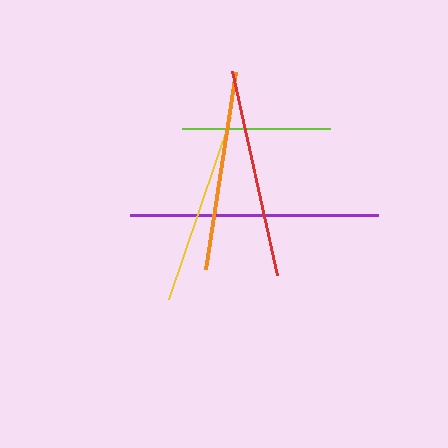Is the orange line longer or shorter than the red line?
The red line is longer than the orange line.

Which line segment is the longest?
The purple line is the longest at approximately 247 pixels.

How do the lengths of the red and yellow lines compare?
The red and yellow lines are approximately the same length.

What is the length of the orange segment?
The orange segment is approximately 198 pixels long.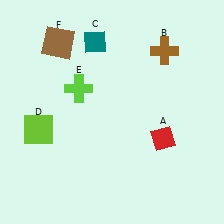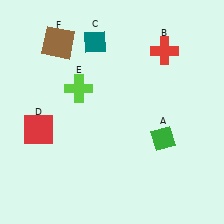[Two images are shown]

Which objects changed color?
A changed from red to green. B changed from brown to red. D changed from lime to red.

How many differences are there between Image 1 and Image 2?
There are 3 differences between the two images.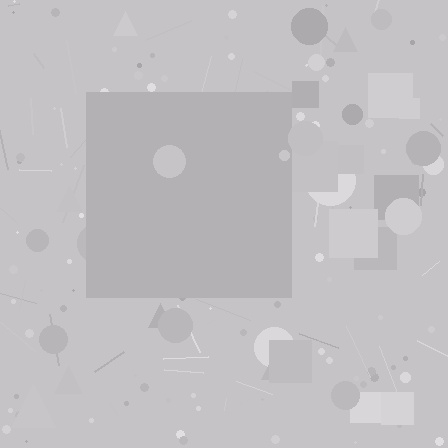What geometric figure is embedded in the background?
A square is embedded in the background.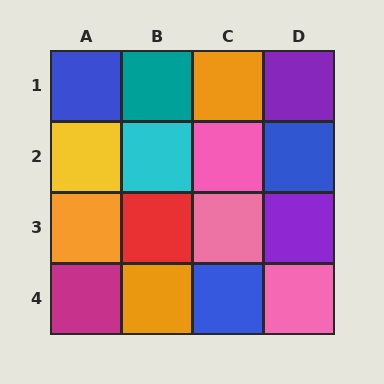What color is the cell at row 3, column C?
Pink.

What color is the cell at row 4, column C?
Blue.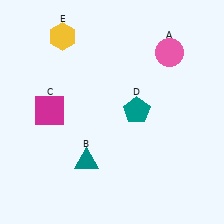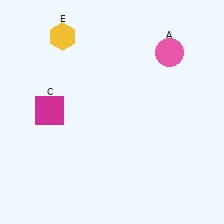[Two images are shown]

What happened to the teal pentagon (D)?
The teal pentagon (D) was removed in Image 2. It was in the top-right area of Image 1.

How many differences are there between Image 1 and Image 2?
There are 2 differences between the two images.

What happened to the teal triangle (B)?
The teal triangle (B) was removed in Image 2. It was in the bottom-left area of Image 1.